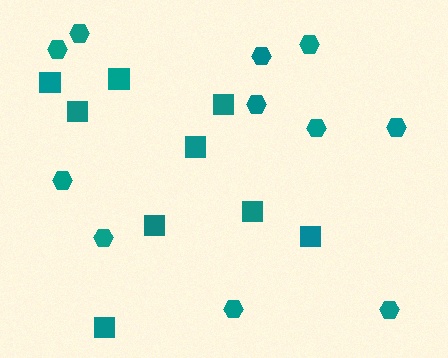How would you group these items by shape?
There are 2 groups: one group of squares (9) and one group of hexagons (11).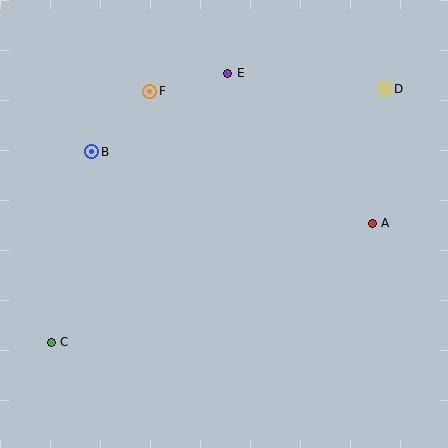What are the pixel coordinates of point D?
Point D is at (385, 89).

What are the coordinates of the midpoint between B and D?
The midpoint between B and D is at (238, 120).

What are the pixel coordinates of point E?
Point E is at (228, 73).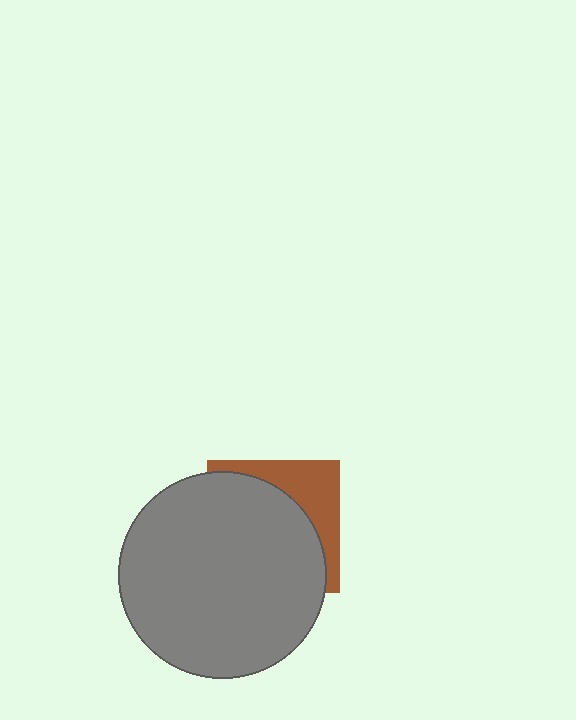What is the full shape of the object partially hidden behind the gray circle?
The partially hidden object is a brown square.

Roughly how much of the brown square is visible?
A small part of it is visible (roughly 31%).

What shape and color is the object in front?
The object in front is a gray circle.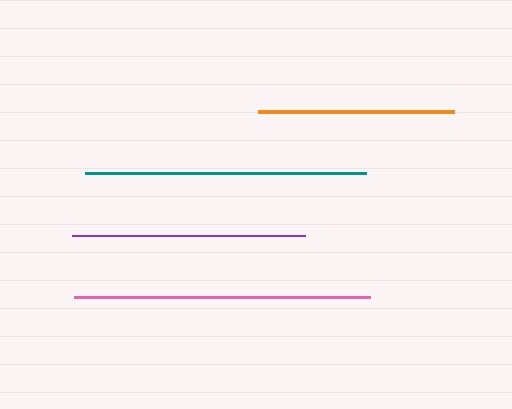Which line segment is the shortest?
The orange line is the shortest at approximately 197 pixels.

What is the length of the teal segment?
The teal segment is approximately 281 pixels long.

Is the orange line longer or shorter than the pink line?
The pink line is longer than the orange line.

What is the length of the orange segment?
The orange segment is approximately 197 pixels long.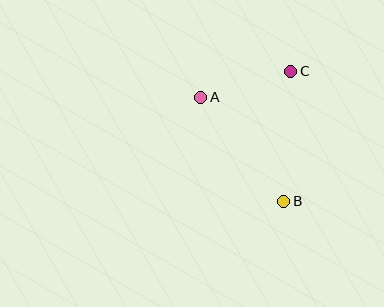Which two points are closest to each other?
Points A and C are closest to each other.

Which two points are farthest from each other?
Points A and B are farthest from each other.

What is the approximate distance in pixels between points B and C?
The distance between B and C is approximately 130 pixels.